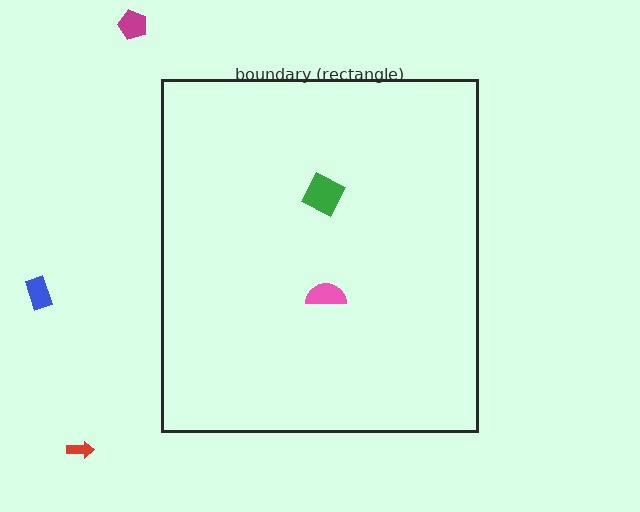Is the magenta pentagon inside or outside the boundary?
Outside.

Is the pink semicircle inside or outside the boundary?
Inside.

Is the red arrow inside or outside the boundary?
Outside.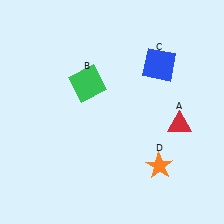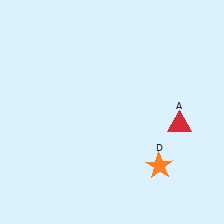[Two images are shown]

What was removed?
The green square (B), the blue square (C) were removed in Image 2.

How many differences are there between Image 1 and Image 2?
There are 2 differences between the two images.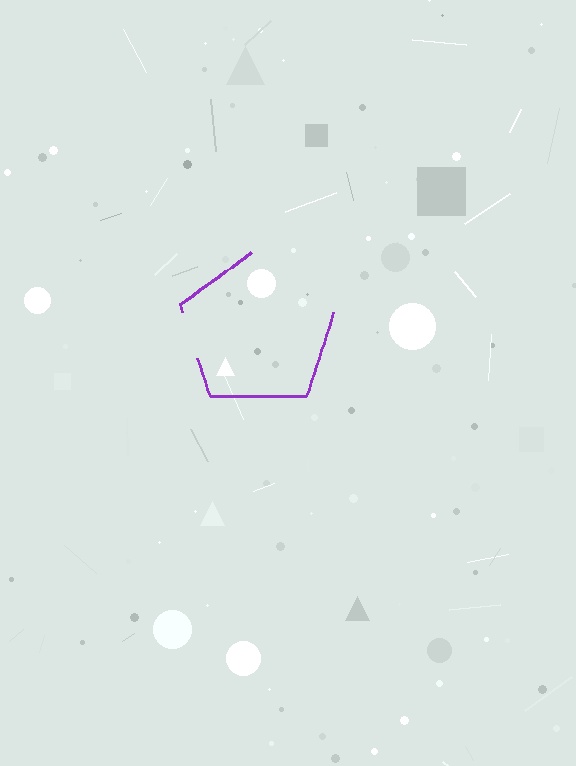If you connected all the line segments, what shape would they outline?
They would outline a pentagon.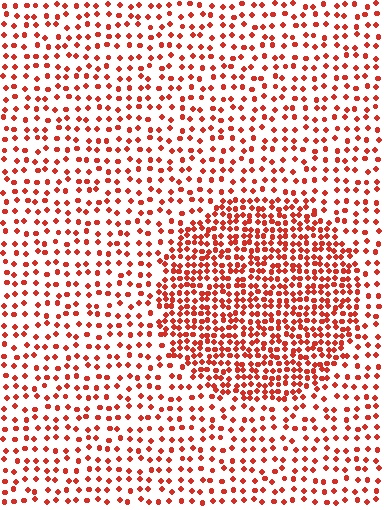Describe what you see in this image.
The image contains small red elements arranged at two different densities. A circle-shaped region is visible where the elements are more densely packed than the surrounding area.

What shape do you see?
I see a circle.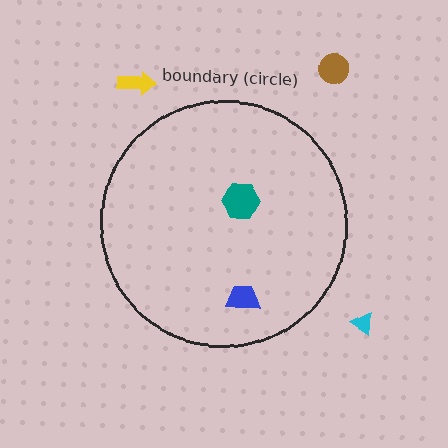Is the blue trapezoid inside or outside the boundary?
Inside.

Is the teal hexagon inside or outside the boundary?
Inside.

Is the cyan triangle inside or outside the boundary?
Outside.